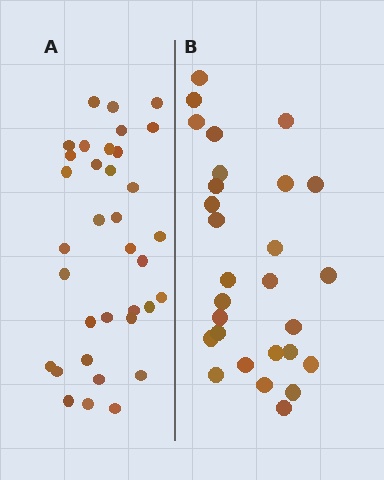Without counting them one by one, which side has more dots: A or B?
Region A (the left region) has more dots.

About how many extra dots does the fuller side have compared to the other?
Region A has roughly 8 or so more dots than region B.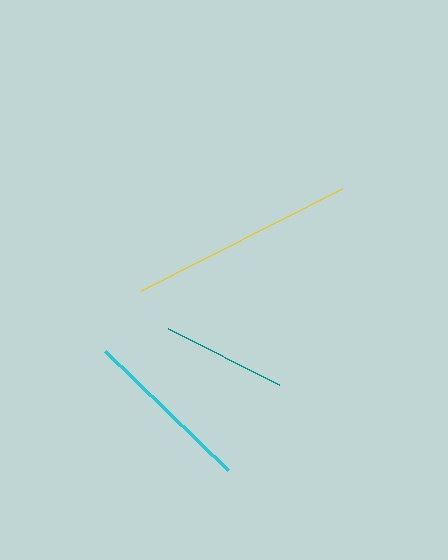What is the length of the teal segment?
The teal segment is approximately 125 pixels long.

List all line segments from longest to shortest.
From longest to shortest: yellow, cyan, teal.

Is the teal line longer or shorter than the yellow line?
The yellow line is longer than the teal line.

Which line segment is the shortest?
The teal line is the shortest at approximately 125 pixels.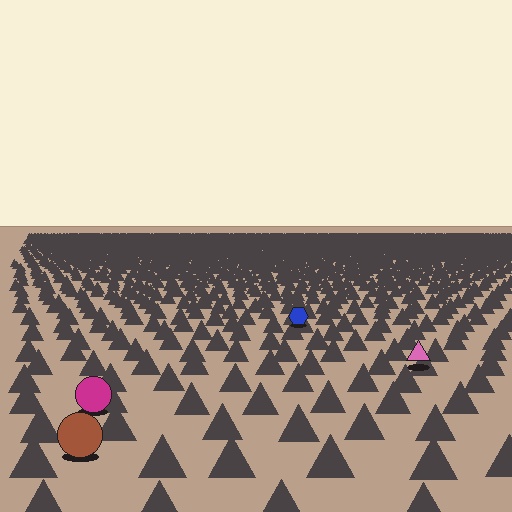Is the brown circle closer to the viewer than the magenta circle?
Yes. The brown circle is closer — you can tell from the texture gradient: the ground texture is coarser near it.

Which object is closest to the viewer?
The brown circle is closest. The texture marks near it are larger and more spread out.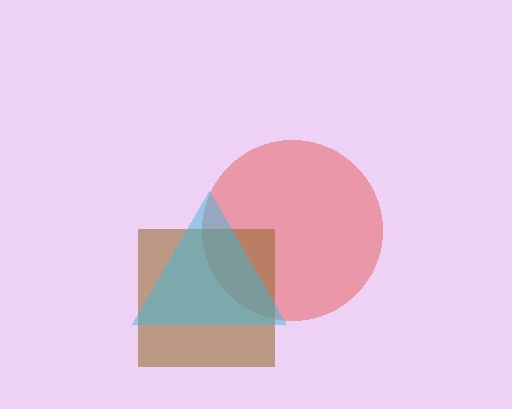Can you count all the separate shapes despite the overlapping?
Yes, there are 3 separate shapes.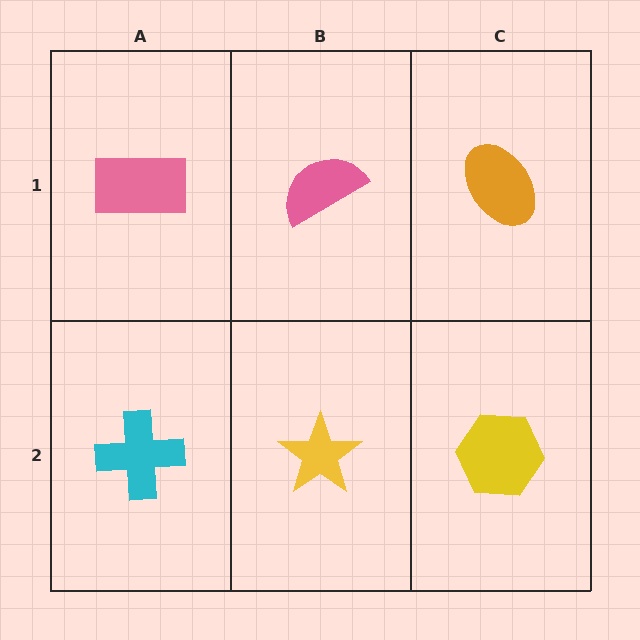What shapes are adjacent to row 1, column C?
A yellow hexagon (row 2, column C), a pink semicircle (row 1, column B).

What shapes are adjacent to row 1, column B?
A yellow star (row 2, column B), a pink rectangle (row 1, column A), an orange ellipse (row 1, column C).